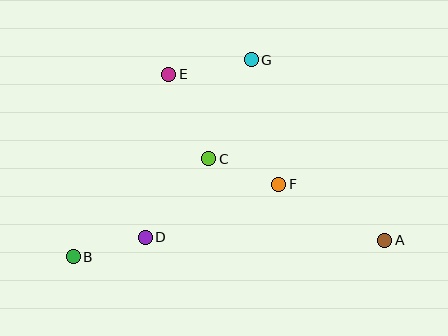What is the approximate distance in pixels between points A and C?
The distance between A and C is approximately 194 pixels.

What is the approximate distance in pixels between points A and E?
The distance between A and E is approximately 272 pixels.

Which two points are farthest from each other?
Points A and B are farthest from each other.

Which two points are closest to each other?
Points C and F are closest to each other.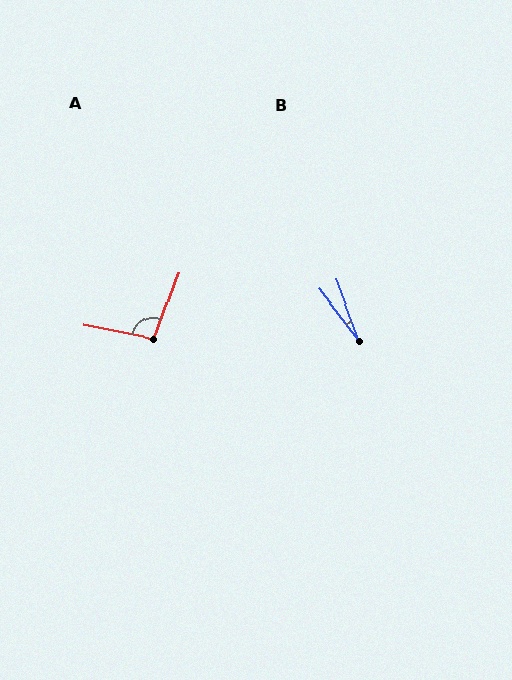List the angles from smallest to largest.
B (17°), A (100°).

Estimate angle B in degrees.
Approximately 17 degrees.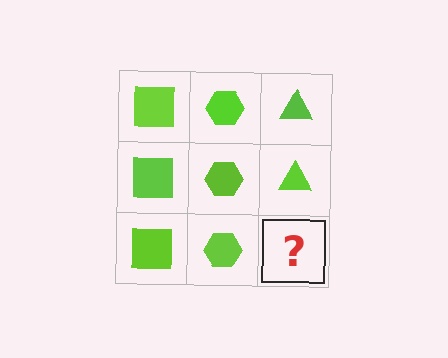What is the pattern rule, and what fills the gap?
The rule is that each column has a consistent shape. The gap should be filled with a lime triangle.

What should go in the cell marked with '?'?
The missing cell should contain a lime triangle.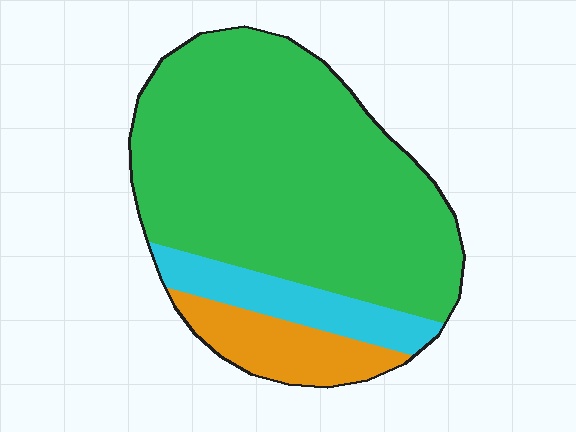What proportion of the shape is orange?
Orange covers 13% of the shape.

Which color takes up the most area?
Green, at roughly 75%.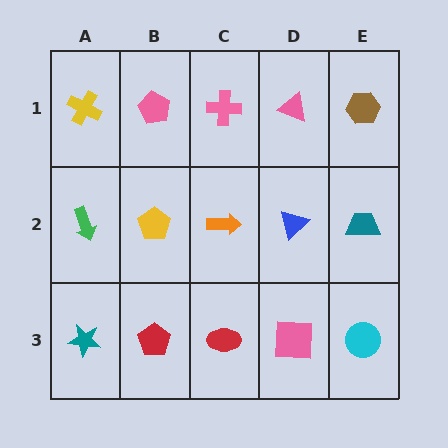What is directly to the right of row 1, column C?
A pink triangle.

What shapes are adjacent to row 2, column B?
A pink pentagon (row 1, column B), a red pentagon (row 3, column B), a green arrow (row 2, column A), an orange arrow (row 2, column C).